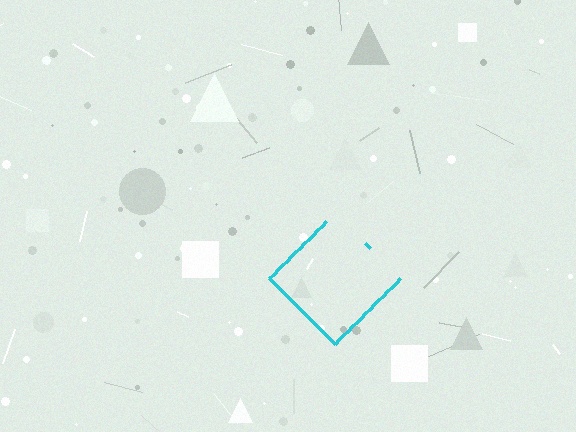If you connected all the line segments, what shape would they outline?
They would outline a diamond.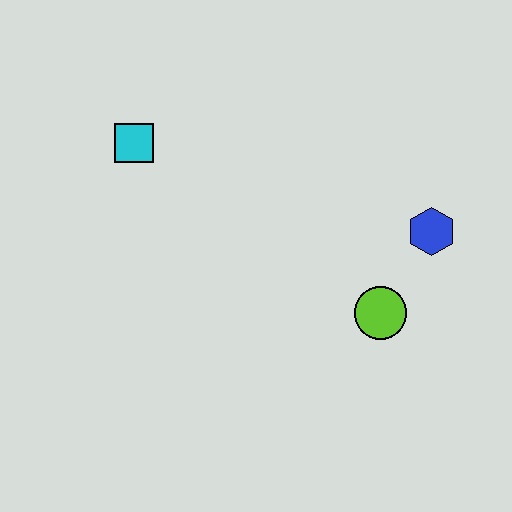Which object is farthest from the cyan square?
The blue hexagon is farthest from the cyan square.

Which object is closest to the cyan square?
The lime circle is closest to the cyan square.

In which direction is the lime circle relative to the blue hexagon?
The lime circle is below the blue hexagon.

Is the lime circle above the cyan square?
No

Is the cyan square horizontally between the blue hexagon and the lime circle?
No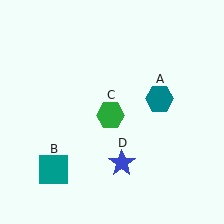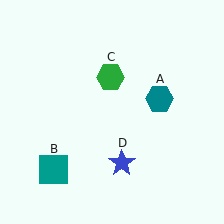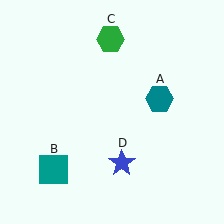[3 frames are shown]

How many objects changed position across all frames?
1 object changed position: green hexagon (object C).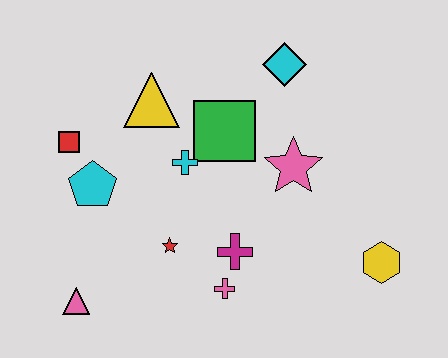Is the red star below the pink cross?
No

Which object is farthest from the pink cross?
The cyan diamond is farthest from the pink cross.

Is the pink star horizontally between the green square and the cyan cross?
No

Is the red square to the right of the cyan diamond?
No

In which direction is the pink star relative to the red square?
The pink star is to the right of the red square.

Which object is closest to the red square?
The cyan pentagon is closest to the red square.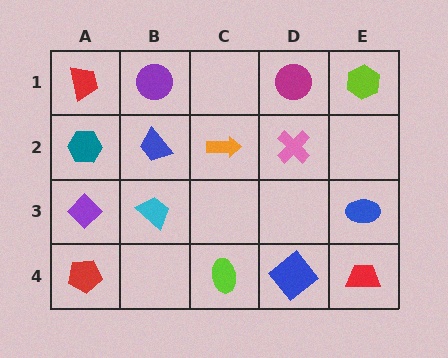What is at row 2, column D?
A pink cross.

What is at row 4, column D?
A blue diamond.